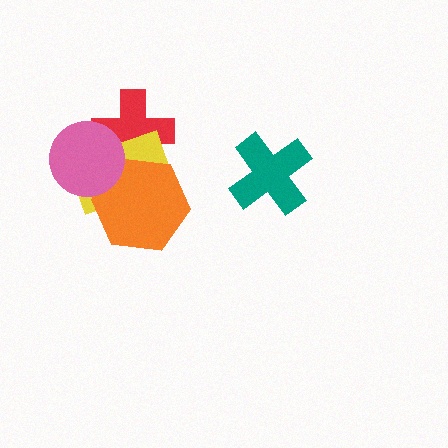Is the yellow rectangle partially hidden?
Yes, it is partially covered by another shape.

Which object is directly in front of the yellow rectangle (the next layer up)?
The orange hexagon is directly in front of the yellow rectangle.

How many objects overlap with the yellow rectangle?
3 objects overlap with the yellow rectangle.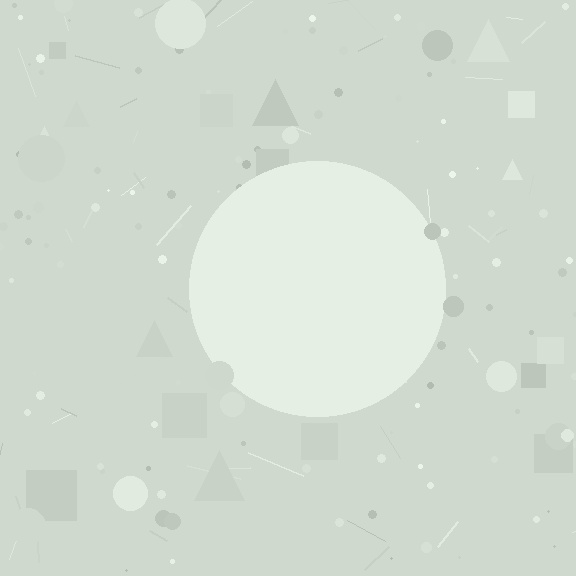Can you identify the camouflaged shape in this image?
The camouflaged shape is a circle.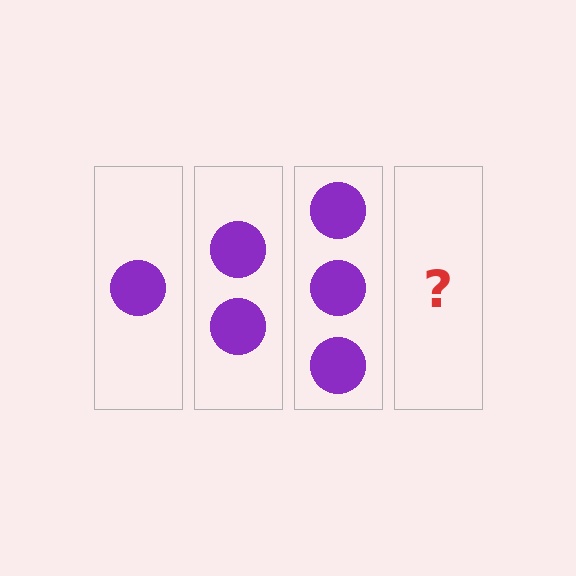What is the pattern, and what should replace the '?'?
The pattern is that each step adds one more circle. The '?' should be 4 circles.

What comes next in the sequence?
The next element should be 4 circles.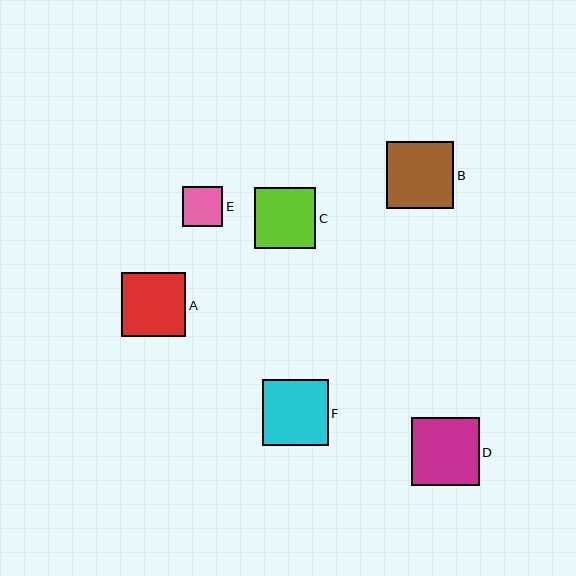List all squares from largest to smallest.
From largest to smallest: D, B, F, A, C, E.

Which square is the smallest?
Square E is the smallest with a size of approximately 40 pixels.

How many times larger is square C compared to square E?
Square C is approximately 1.5 times the size of square E.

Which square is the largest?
Square D is the largest with a size of approximately 67 pixels.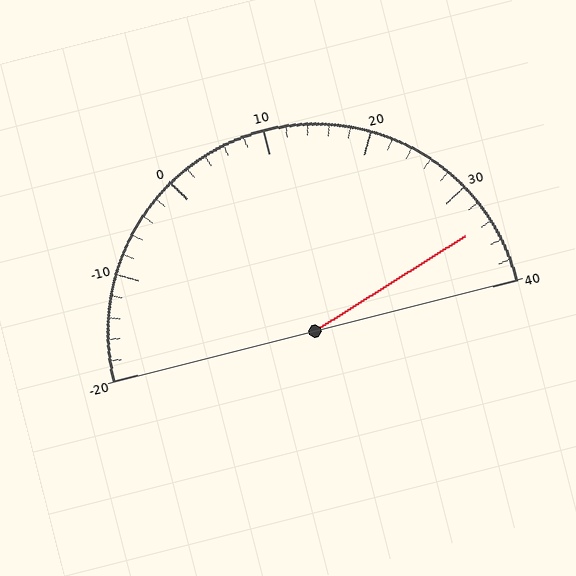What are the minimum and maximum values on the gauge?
The gauge ranges from -20 to 40.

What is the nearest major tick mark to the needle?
The nearest major tick mark is 30.